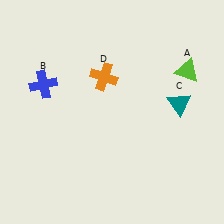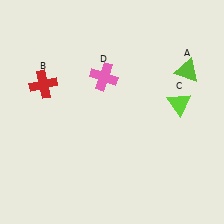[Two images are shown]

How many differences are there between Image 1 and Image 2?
There are 3 differences between the two images.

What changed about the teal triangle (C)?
In Image 1, C is teal. In Image 2, it changed to lime.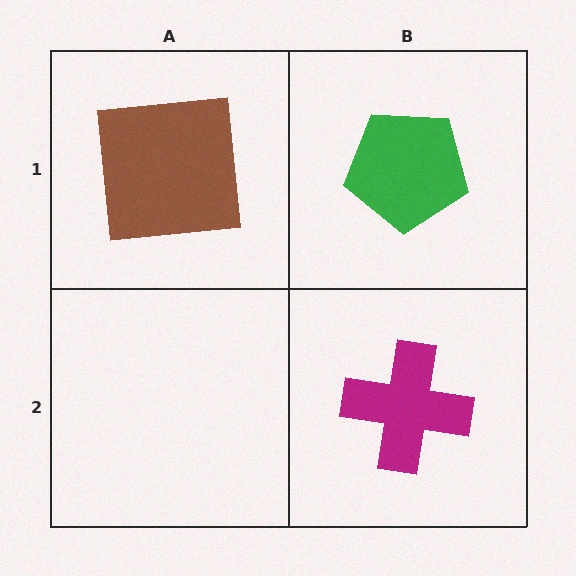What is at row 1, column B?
A green pentagon.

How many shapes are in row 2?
1 shape.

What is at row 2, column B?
A magenta cross.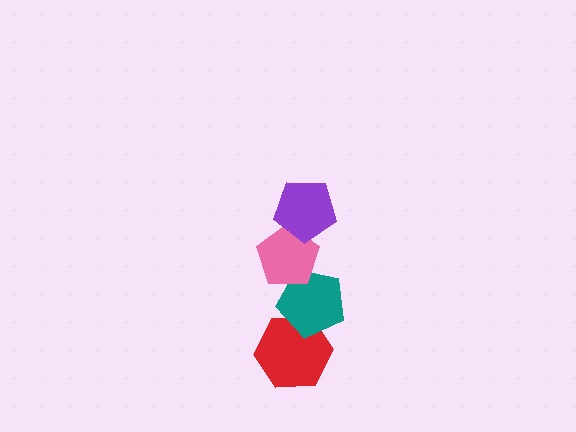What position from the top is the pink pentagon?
The pink pentagon is 2nd from the top.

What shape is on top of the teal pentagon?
The pink pentagon is on top of the teal pentagon.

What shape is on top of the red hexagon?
The teal pentagon is on top of the red hexagon.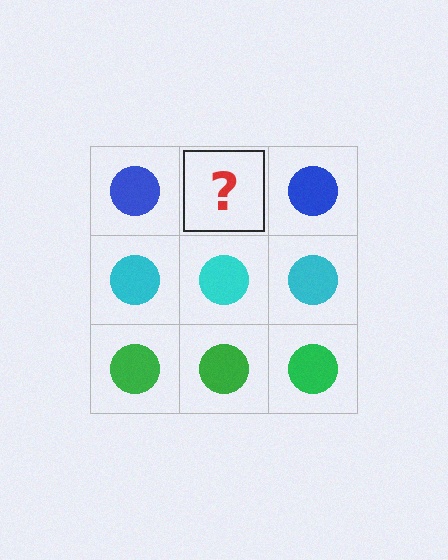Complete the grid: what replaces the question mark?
The question mark should be replaced with a blue circle.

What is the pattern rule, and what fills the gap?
The rule is that each row has a consistent color. The gap should be filled with a blue circle.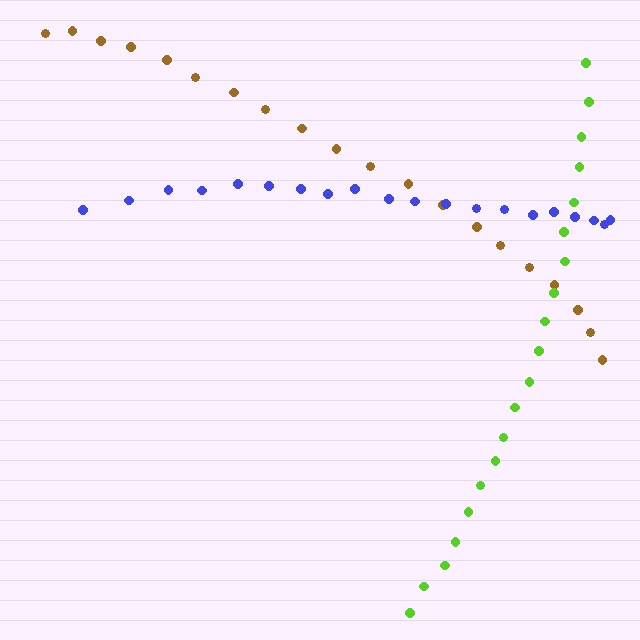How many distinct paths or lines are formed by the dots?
There are 3 distinct paths.